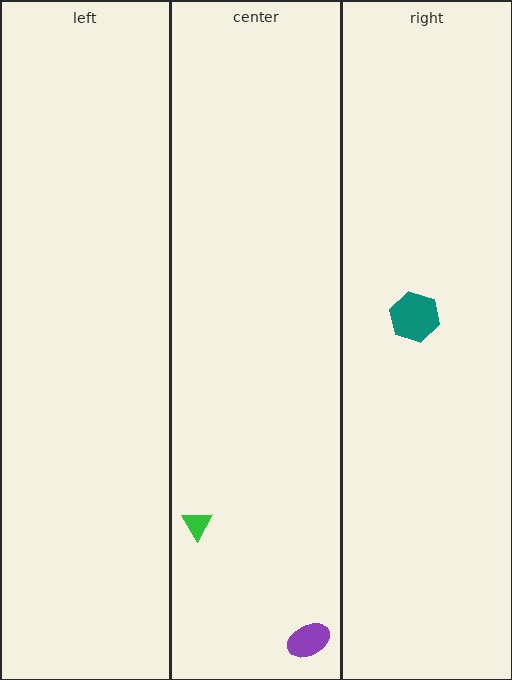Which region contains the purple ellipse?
The center region.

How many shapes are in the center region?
2.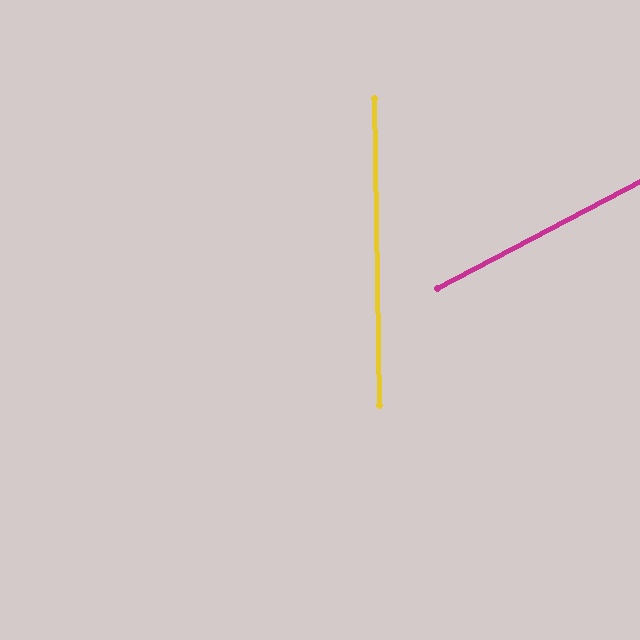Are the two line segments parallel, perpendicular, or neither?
Neither parallel nor perpendicular — they differ by about 63°.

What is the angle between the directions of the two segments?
Approximately 63 degrees.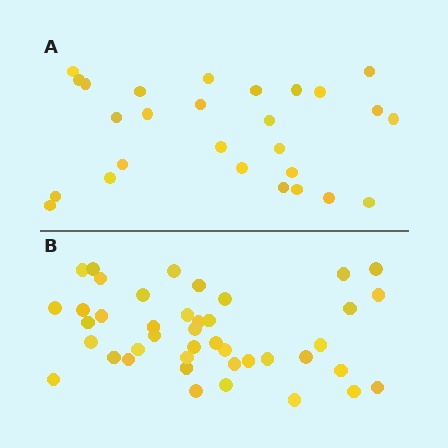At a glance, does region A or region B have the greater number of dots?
Region B (the bottom region) has more dots.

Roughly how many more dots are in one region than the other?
Region B has approximately 15 more dots than region A.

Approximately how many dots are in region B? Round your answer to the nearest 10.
About 40 dots. (The exact count is 42, which rounds to 40.)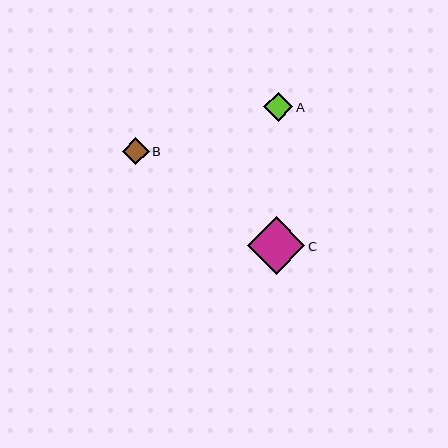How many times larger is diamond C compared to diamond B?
Diamond C is approximately 2.1 times the size of diamond B.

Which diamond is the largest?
Diamond C is the largest with a size of approximately 57 pixels.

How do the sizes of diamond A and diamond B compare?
Diamond A and diamond B are approximately the same size.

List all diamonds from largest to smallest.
From largest to smallest: C, A, B.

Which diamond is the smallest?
Diamond B is the smallest with a size of approximately 27 pixels.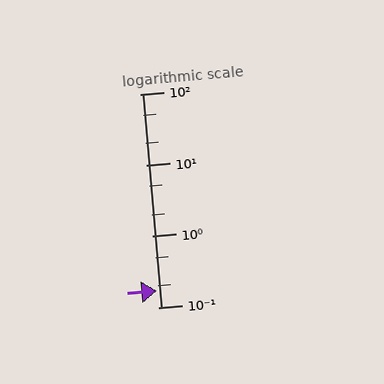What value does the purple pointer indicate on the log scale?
The pointer indicates approximately 0.17.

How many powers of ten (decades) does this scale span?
The scale spans 3 decades, from 0.1 to 100.